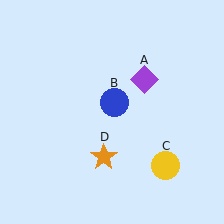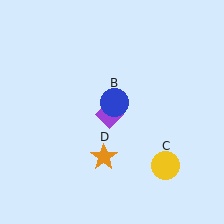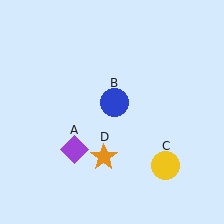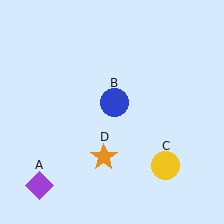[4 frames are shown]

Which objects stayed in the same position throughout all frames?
Blue circle (object B) and yellow circle (object C) and orange star (object D) remained stationary.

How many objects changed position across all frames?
1 object changed position: purple diamond (object A).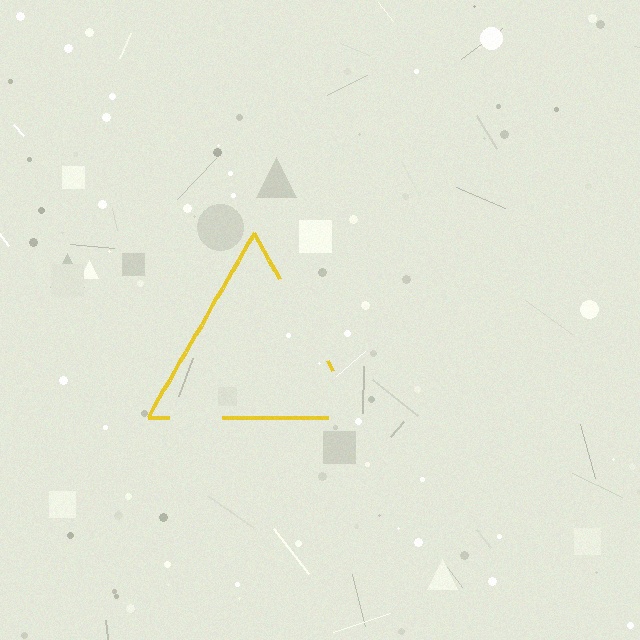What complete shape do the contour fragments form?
The contour fragments form a triangle.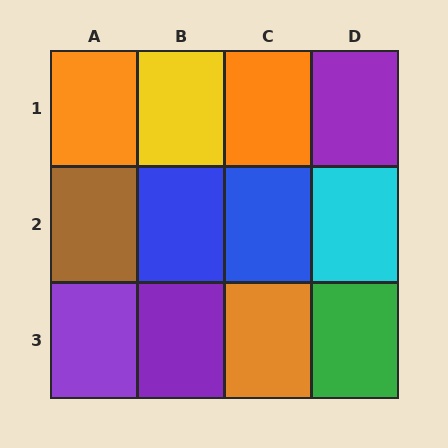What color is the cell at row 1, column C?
Orange.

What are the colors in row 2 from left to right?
Brown, blue, blue, cyan.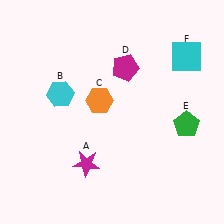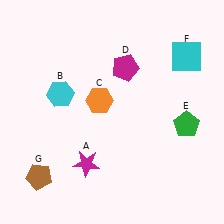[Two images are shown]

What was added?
A brown pentagon (G) was added in Image 2.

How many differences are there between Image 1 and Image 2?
There is 1 difference between the two images.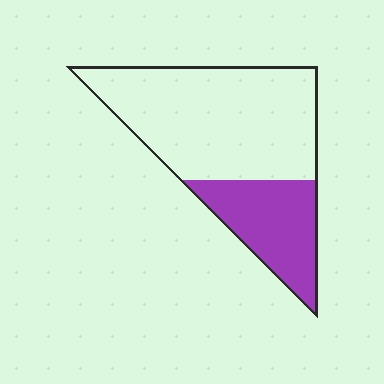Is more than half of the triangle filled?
No.